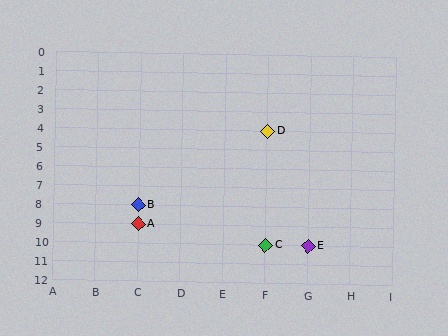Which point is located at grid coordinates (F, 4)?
Point D is at (F, 4).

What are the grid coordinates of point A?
Point A is at grid coordinates (C, 9).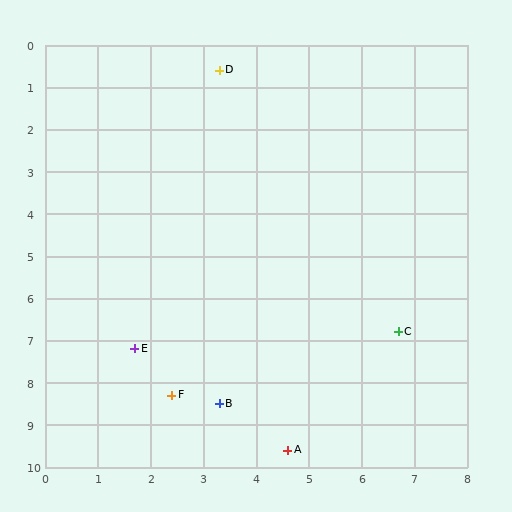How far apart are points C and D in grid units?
Points C and D are about 7.1 grid units apart.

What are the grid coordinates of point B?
Point B is at approximately (3.3, 8.5).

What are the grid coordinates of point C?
Point C is at approximately (6.7, 6.8).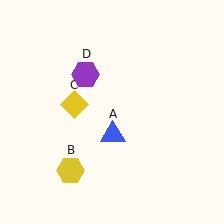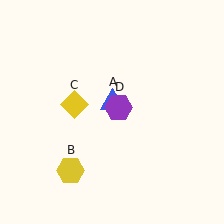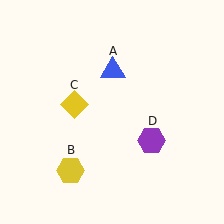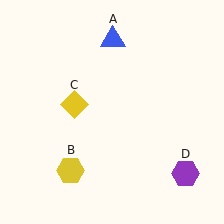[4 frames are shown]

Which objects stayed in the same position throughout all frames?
Yellow hexagon (object B) and yellow diamond (object C) remained stationary.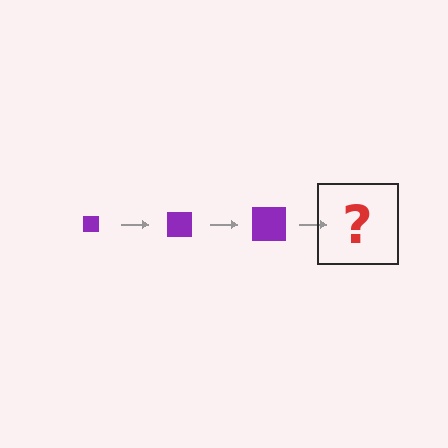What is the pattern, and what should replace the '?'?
The pattern is that the square gets progressively larger each step. The '?' should be a purple square, larger than the previous one.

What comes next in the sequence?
The next element should be a purple square, larger than the previous one.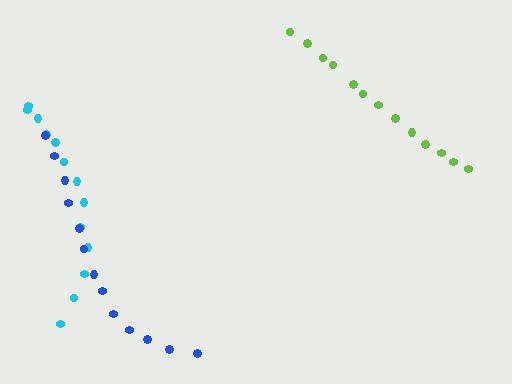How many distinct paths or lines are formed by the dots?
There are 3 distinct paths.